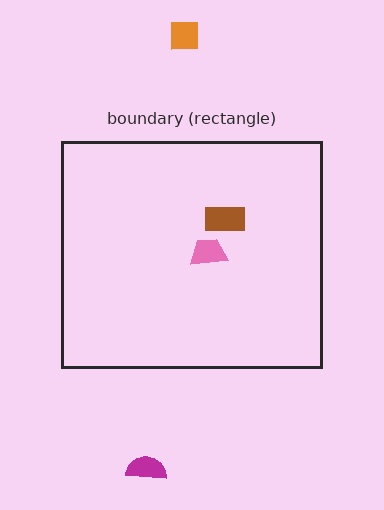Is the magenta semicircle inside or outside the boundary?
Outside.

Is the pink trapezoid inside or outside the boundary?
Inside.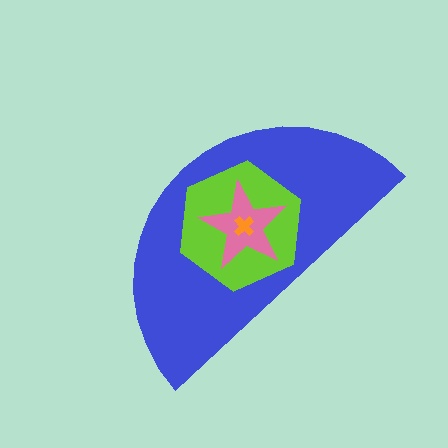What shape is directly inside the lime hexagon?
The pink star.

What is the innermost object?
The orange cross.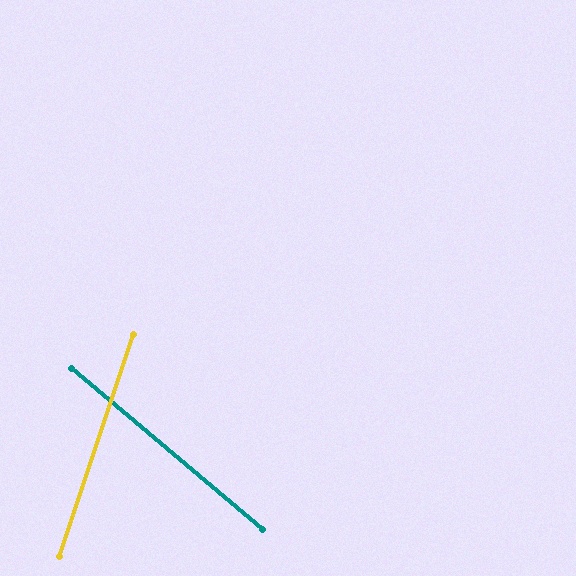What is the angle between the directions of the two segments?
Approximately 68 degrees.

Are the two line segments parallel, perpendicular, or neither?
Neither parallel nor perpendicular — they differ by about 68°.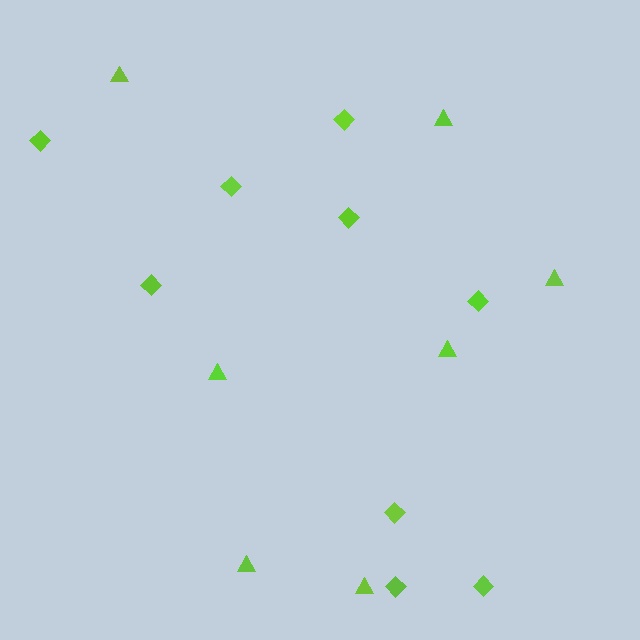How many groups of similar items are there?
There are 2 groups: one group of triangles (7) and one group of diamonds (9).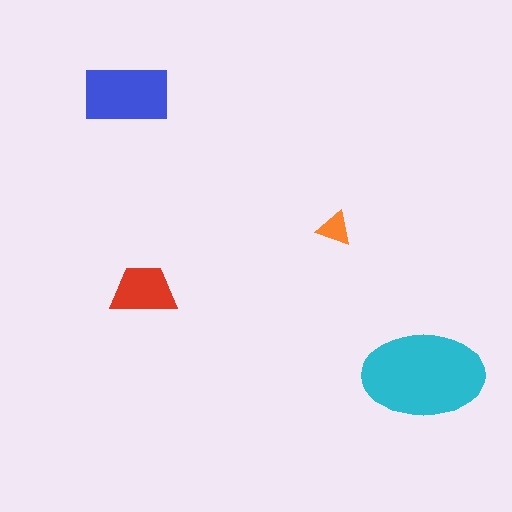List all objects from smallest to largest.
The orange triangle, the red trapezoid, the blue rectangle, the cyan ellipse.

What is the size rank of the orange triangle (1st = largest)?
4th.